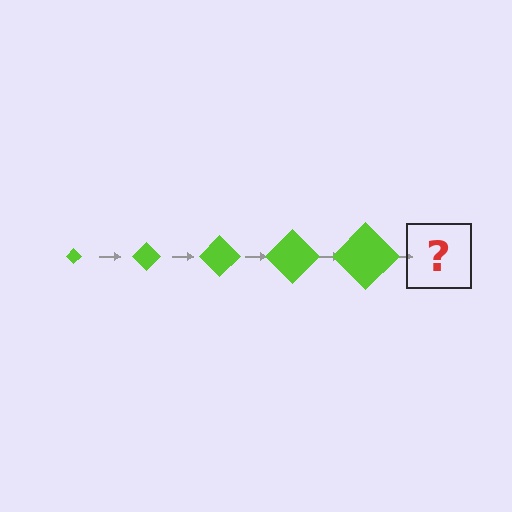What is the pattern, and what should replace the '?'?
The pattern is that the diamond gets progressively larger each step. The '?' should be a lime diamond, larger than the previous one.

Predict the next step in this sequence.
The next step is a lime diamond, larger than the previous one.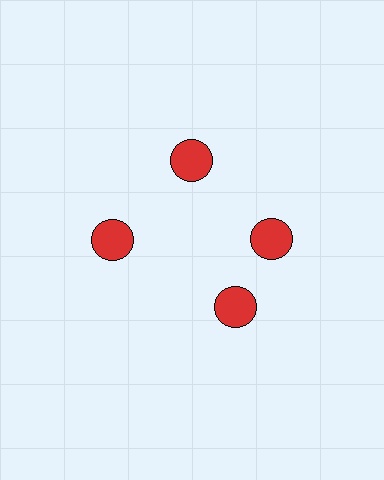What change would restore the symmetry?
The symmetry would be restored by rotating it back into even spacing with its neighbors so that all 4 circles sit at equal angles and equal distance from the center.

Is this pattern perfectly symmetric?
No. The 4 red circles are arranged in a ring, but one element near the 6 o'clock position is rotated out of alignment along the ring, breaking the 4-fold rotational symmetry.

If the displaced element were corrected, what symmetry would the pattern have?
It would have 4-fold rotational symmetry — the pattern would map onto itself every 90 degrees.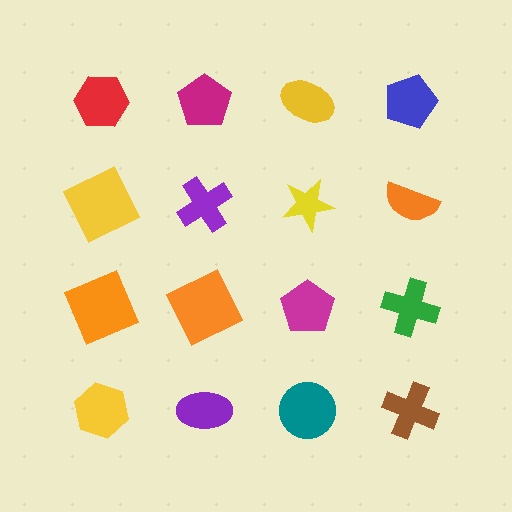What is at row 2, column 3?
A yellow star.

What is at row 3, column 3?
A magenta pentagon.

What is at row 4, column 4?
A brown cross.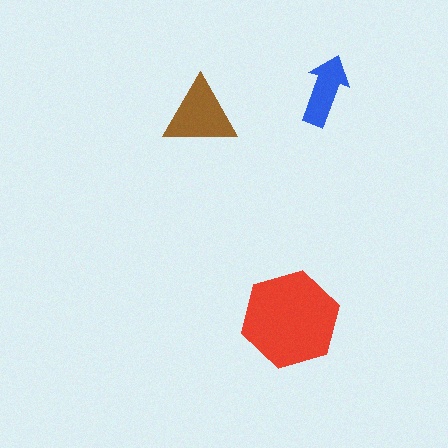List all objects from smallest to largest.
The blue arrow, the brown triangle, the red hexagon.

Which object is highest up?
The blue arrow is topmost.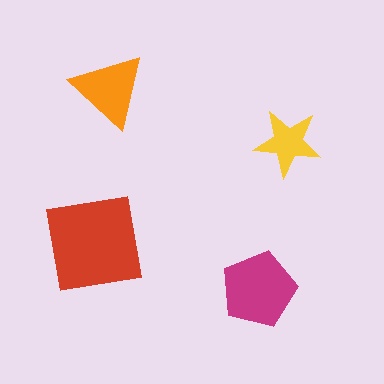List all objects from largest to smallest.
The red square, the magenta pentagon, the orange triangle, the yellow star.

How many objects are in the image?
There are 4 objects in the image.